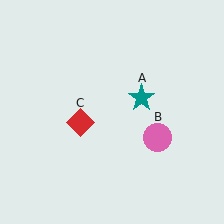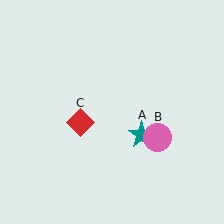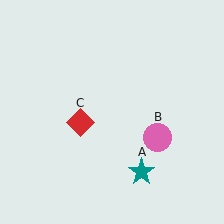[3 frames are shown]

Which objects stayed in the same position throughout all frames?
Pink circle (object B) and red diamond (object C) remained stationary.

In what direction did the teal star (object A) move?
The teal star (object A) moved down.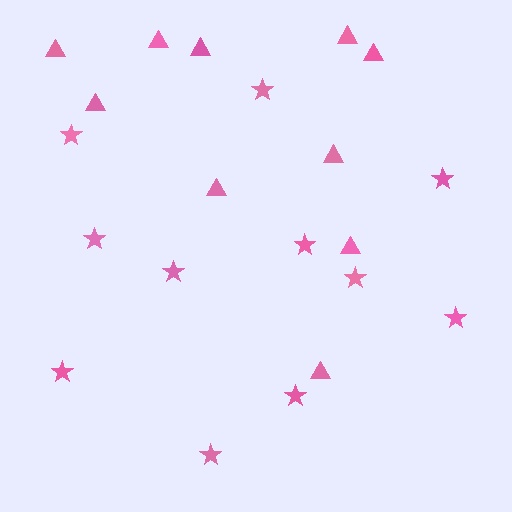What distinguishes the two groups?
There are 2 groups: one group of triangles (10) and one group of stars (11).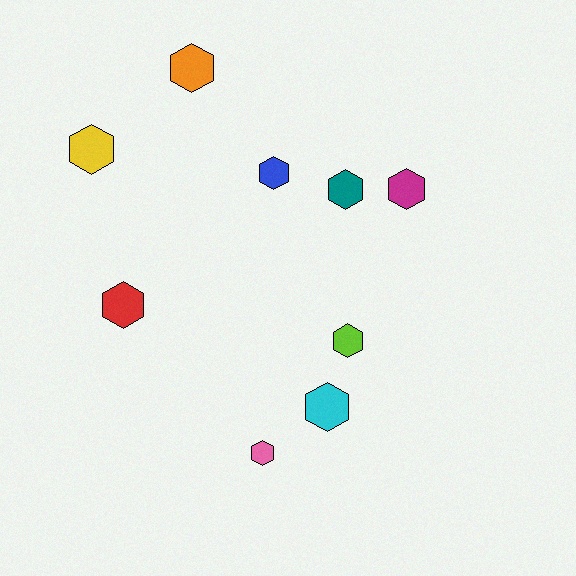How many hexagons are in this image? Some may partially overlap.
There are 9 hexagons.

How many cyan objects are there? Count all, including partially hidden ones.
There is 1 cyan object.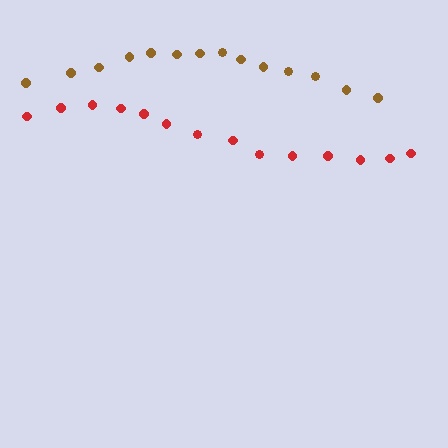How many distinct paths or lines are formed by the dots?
There are 2 distinct paths.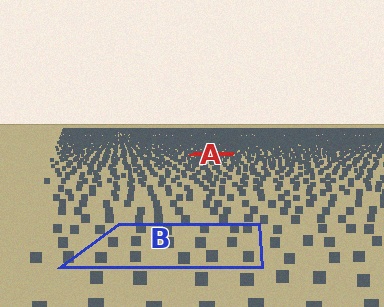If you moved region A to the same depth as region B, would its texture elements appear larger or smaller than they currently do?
They would appear larger. At a closer depth, the same texture elements are projected at a bigger on-screen size.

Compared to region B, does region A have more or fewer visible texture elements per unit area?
Region A has more texture elements per unit area — they are packed more densely because it is farther away.